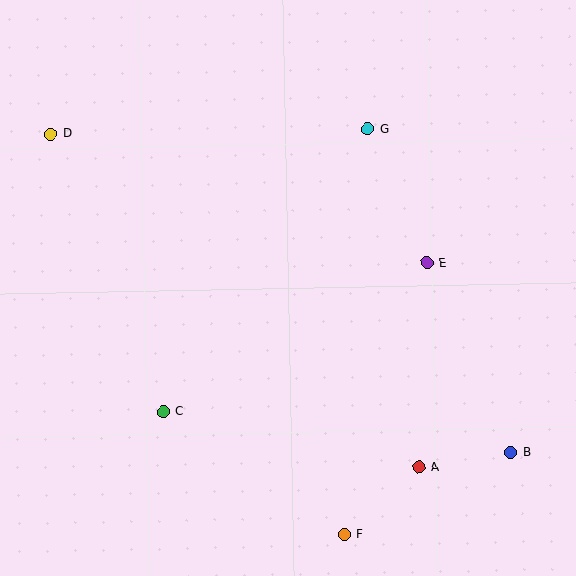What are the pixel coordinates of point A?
Point A is at (419, 467).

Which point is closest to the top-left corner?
Point D is closest to the top-left corner.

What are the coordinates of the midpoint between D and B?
The midpoint between D and B is at (281, 293).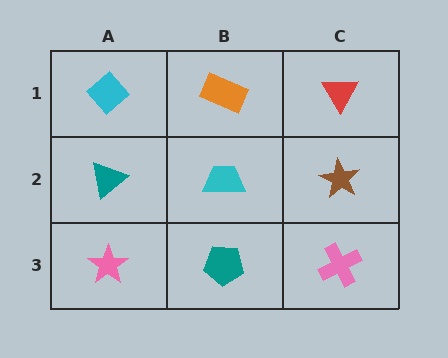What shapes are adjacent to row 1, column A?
A teal triangle (row 2, column A), an orange rectangle (row 1, column B).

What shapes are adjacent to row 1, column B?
A cyan trapezoid (row 2, column B), a cyan diamond (row 1, column A), a red triangle (row 1, column C).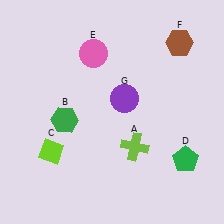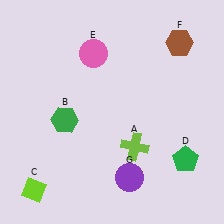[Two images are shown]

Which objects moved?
The objects that moved are: the lime diamond (C), the purple circle (G).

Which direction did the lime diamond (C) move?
The lime diamond (C) moved down.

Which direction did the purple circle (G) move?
The purple circle (G) moved down.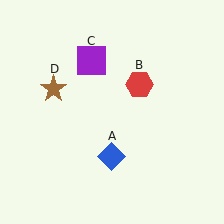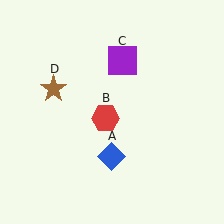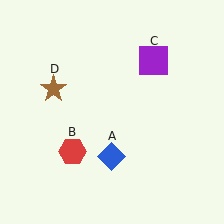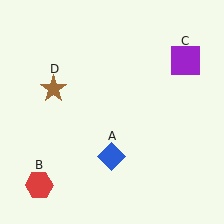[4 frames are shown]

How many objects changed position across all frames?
2 objects changed position: red hexagon (object B), purple square (object C).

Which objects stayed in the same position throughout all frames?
Blue diamond (object A) and brown star (object D) remained stationary.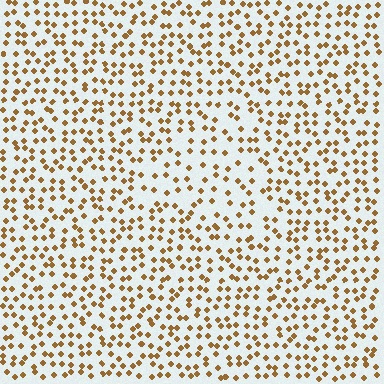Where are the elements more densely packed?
The elements are more densely packed outside the triangle boundary.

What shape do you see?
I see a triangle.